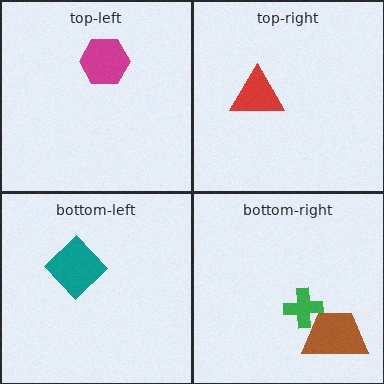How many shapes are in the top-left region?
1.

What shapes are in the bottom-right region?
The brown trapezoid, the green cross.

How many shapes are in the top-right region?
1.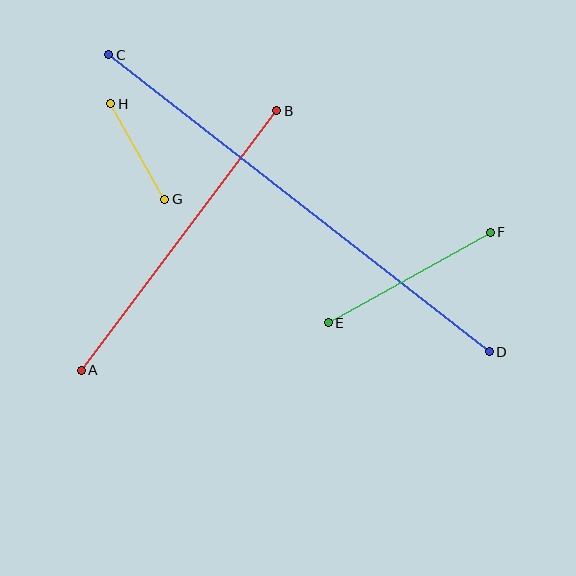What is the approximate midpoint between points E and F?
The midpoint is at approximately (409, 278) pixels.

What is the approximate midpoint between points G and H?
The midpoint is at approximately (138, 151) pixels.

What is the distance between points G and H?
The distance is approximately 110 pixels.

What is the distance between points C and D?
The distance is approximately 482 pixels.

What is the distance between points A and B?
The distance is approximately 325 pixels.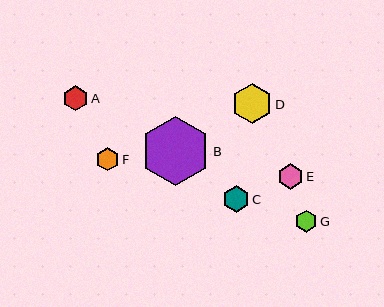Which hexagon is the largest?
Hexagon B is the largest with a size of approximately 69 pixels.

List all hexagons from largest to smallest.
From largest to smallest: B, D, C, E, A, F, G.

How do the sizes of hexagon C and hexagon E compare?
Hexagon C and hexagon E are approximately the same size.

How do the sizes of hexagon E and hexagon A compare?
Hexagon E and hexagon A are approximately the same size.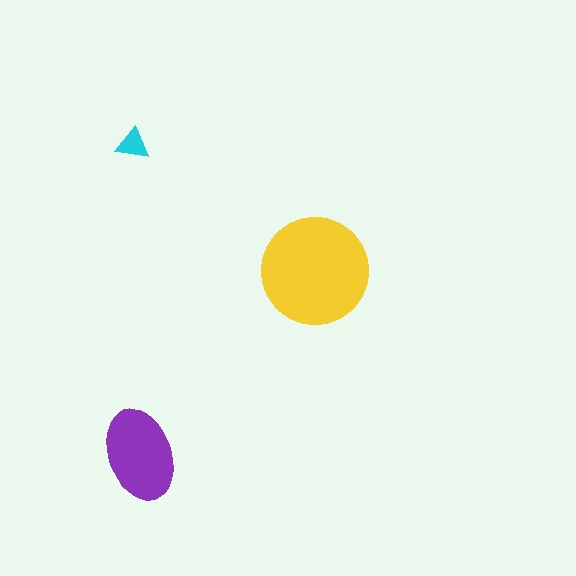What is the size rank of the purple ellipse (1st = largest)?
2nd.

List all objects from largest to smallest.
The yellow circle, the purple ellipse, the cyan triangle.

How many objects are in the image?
There are 3 objects in the image.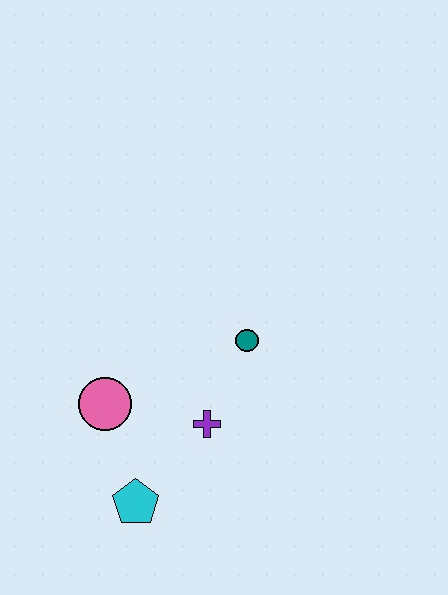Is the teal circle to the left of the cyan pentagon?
No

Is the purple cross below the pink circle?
Yes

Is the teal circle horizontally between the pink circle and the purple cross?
No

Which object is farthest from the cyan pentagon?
The teal circle is farthest from the cyan pentagon.